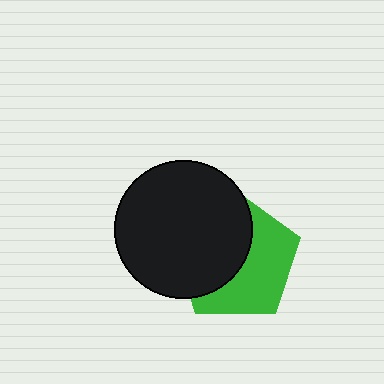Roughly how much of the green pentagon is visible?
About half of it is visible (roughly 50%).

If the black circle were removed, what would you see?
You would see the complete green pentagon.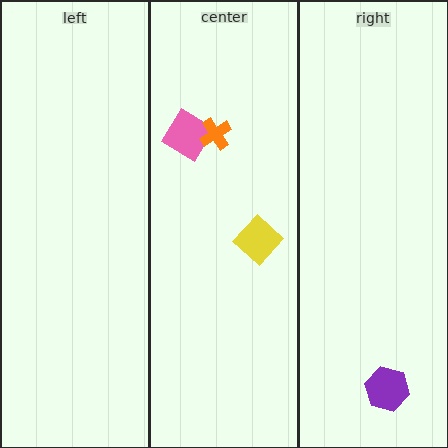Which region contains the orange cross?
The center region.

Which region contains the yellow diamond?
The center region.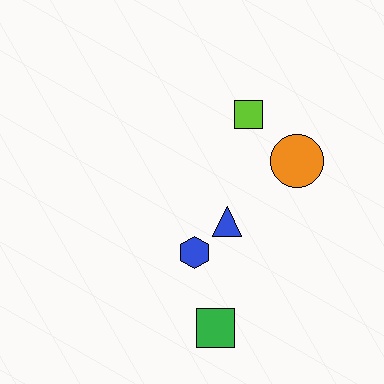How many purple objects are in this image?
There are no purple objects.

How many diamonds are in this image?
There are no diamonds.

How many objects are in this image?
There are 5 objects.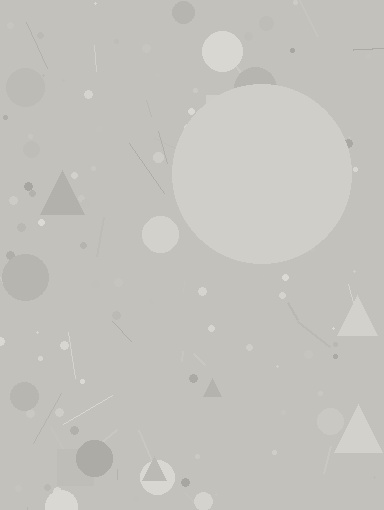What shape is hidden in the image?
A circle is hidden in the image.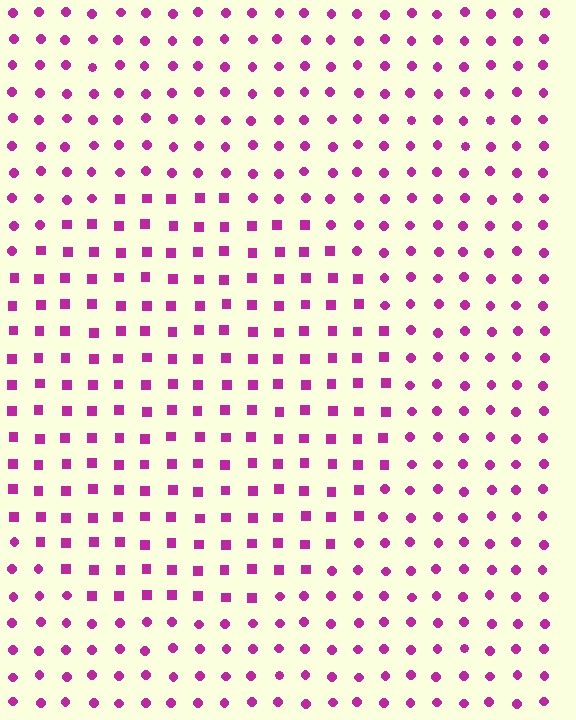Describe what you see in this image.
The image is filled with small magenta elements arranged in a uniform grid. A circle-shaped region contains squares, while the surrounding area contains circles. The boundary is defined purely by the change in element shape.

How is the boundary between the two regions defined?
The boundary is defined by a change in element shape: squares inside vs. circles outside. All elements share the same color and spacing.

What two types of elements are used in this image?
The image uses squares inside the circle region and circles outside it.